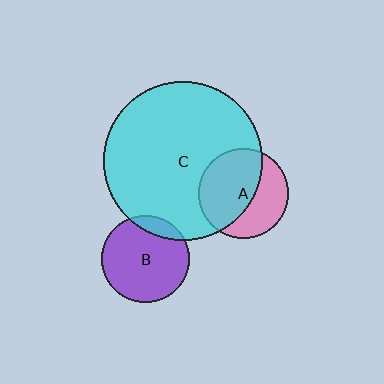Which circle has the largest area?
Circle C (cyan).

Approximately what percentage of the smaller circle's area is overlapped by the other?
Approximately 10%.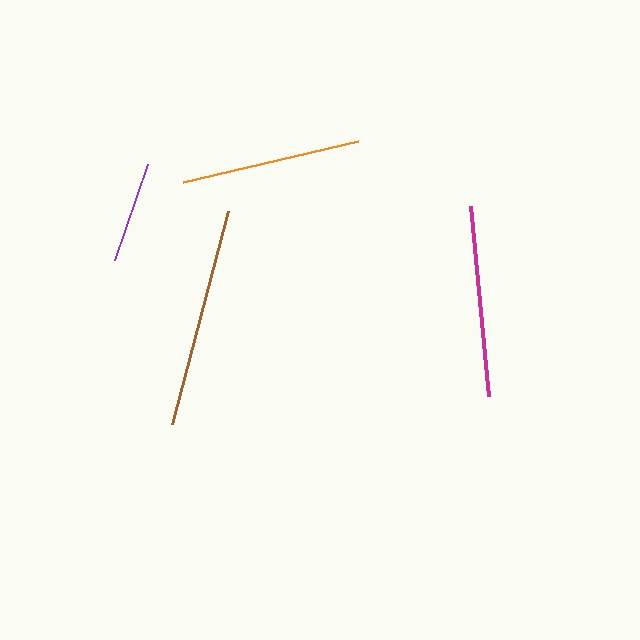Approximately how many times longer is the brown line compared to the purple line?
The brown line is approximately 2.2 times the length of the purple line.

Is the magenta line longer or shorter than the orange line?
The magenta line is longer than the orange line.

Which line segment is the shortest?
The purple line is the shortest at approximately 102 pixels.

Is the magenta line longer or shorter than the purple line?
The magenta line is longer than the purple line.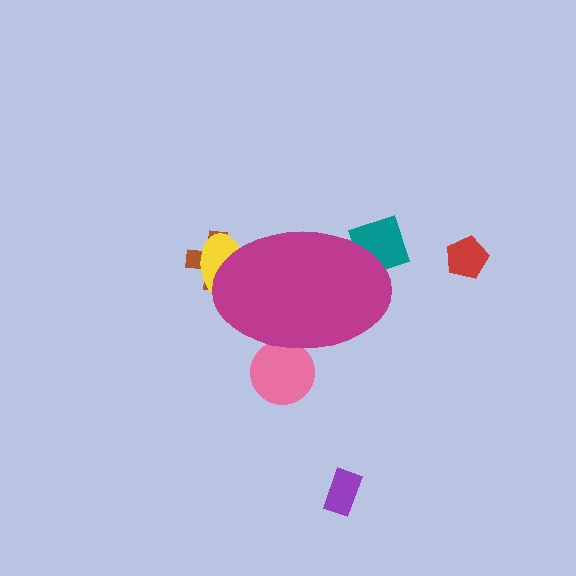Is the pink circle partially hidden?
Yes, the pink circle is partially hidden behind the magenta ellipse.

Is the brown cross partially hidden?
Yes, the brown cross is partially hidden behind the magenta ellipse.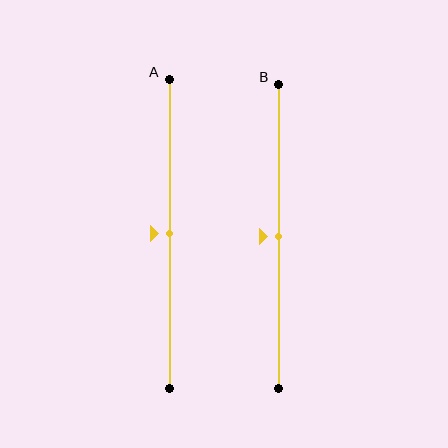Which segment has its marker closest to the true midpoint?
Segment A has its marker closest to the true midpoint.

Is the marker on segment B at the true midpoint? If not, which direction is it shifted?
Yes, the marker on segment B is at the true midpoint.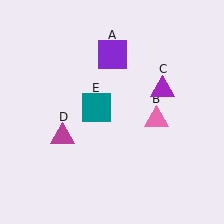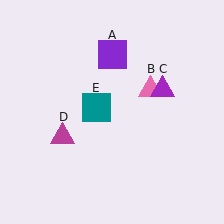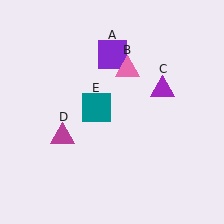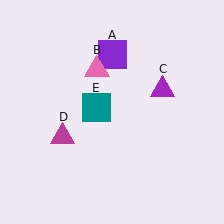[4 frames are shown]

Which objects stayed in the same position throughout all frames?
Purple square (object A) and purple triangle (object C) and magenta triangle (object D) and teal square (object E) remained stationary.